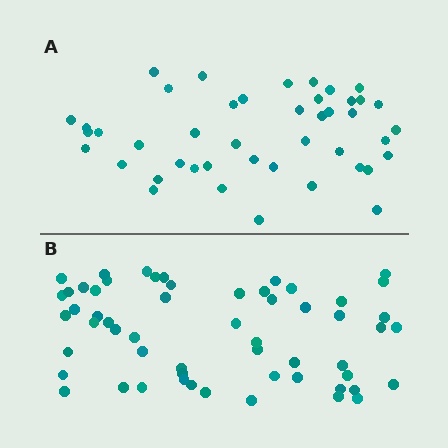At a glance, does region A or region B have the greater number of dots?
Region B (the bottom region) has more dots.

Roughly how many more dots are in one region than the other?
Region B has approximately 15 more dots than region A.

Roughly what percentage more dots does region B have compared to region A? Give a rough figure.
About 30% more.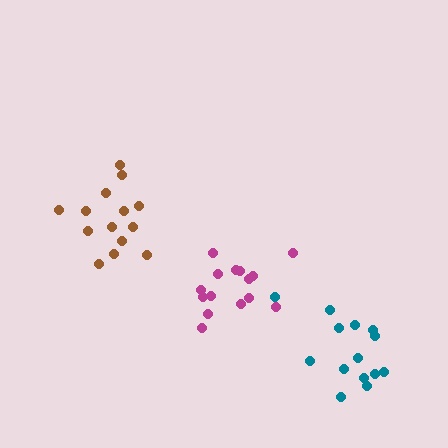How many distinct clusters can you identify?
There are 3 distinct clusters.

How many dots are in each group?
Group 1: 15 dots, Group 2: 14 dots, Group 3: 14 dots (43 total).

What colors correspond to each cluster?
The clusters are colored: magenta, teal, brown.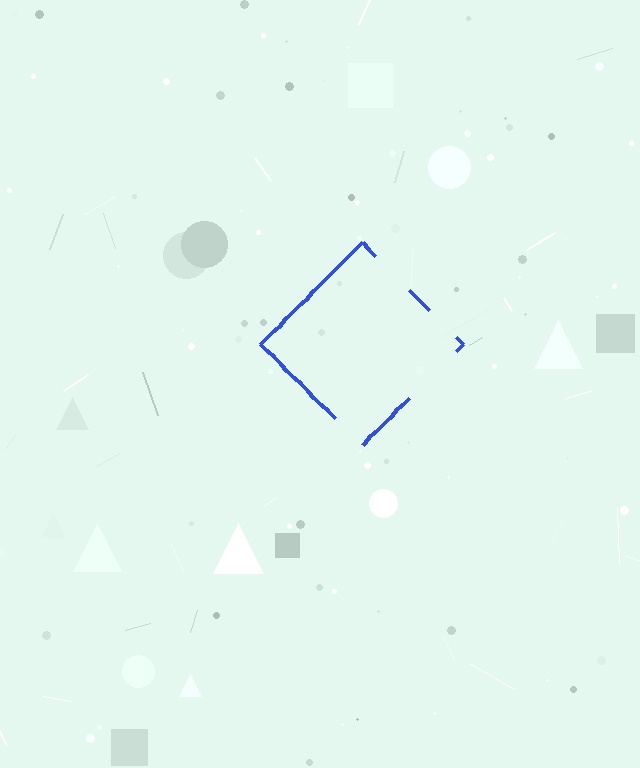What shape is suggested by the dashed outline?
The dashed outline suggests a diamond.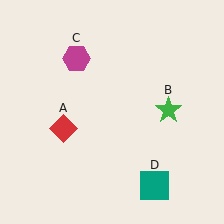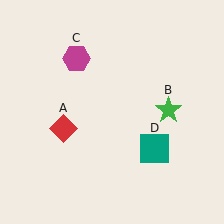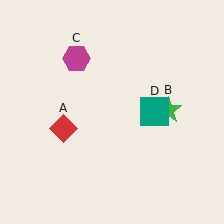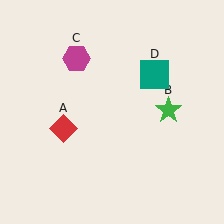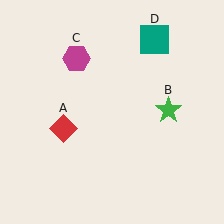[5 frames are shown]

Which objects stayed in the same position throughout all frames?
Red diamond (object A) and green star (object B) and magenta hexagon (object C) remained stationary.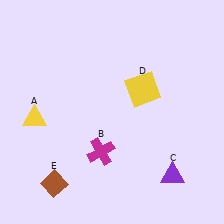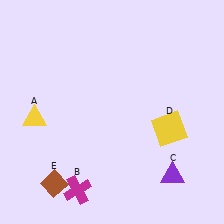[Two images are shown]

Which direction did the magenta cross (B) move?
The magenta cross (B) moved down.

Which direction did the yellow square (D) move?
The yellow square (D) moved down.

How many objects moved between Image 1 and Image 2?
2 objects moved between the two images.